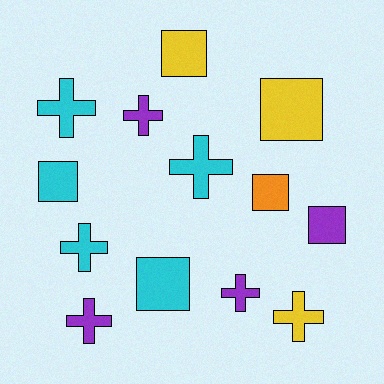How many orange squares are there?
There is 1 orange square.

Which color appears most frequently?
Cyan, with 5 objects.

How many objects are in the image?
There are 13 objects.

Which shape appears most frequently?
Cross, with 7 objects.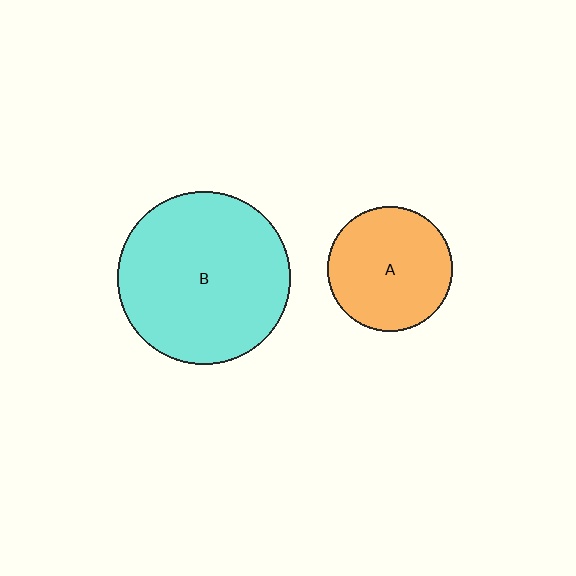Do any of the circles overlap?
No, none of the circles overlap.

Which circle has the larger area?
Circle B (cyan).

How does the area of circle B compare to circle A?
Approximately 1.9 times.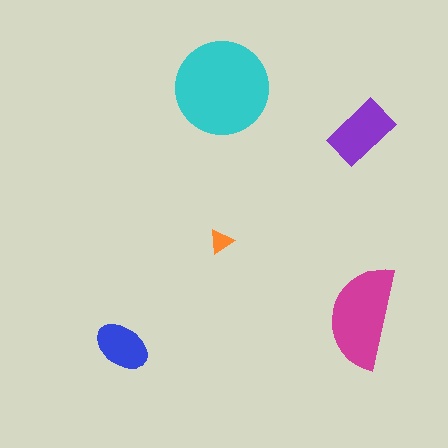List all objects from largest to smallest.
The cyan circle, the magenta semicircle, the purple rectangle, the blue ellipse, the orange triangle.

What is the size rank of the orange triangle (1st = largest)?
5th.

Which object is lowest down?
The blue ellipse is bottommost.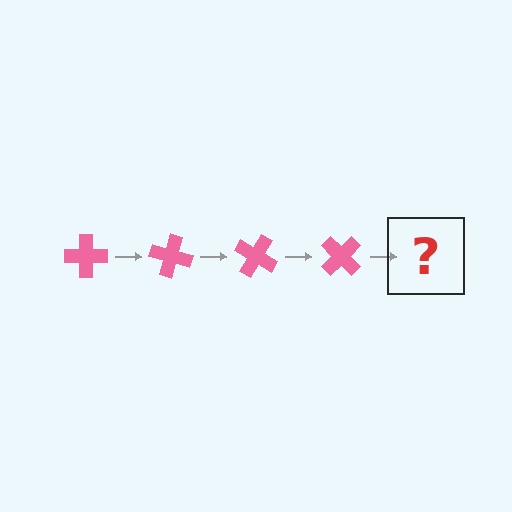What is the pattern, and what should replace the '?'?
The pattern is that the cross rotates 15 degrees each step. The '?' should be a pink cross rotated 60 degrees.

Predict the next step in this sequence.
The next step is a pink cross rotated 60 degrees.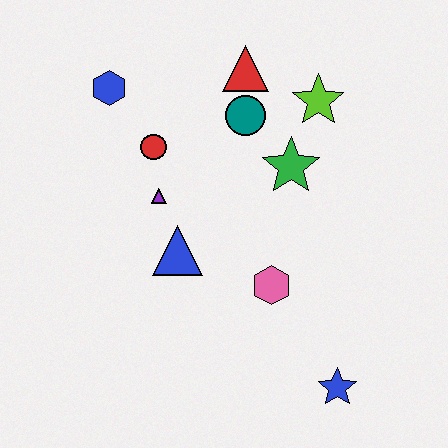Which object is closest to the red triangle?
The teal circle is closest to the red triangle.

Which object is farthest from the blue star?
The blue hexagon is farthest from the blue star.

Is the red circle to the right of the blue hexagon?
Yes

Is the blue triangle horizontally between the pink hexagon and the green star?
No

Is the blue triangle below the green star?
Yes